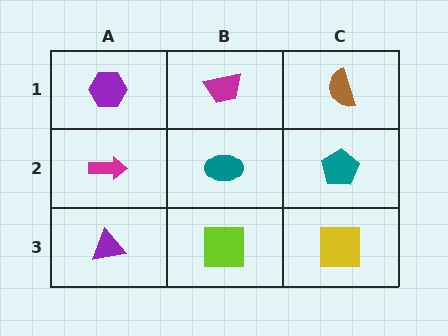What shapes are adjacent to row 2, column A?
A purple hexagon (row 1, column A), a purple triangle (row 3, column A), a teal ellipse (row 2, column B).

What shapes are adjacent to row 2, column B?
A magenta trapezoid (row 1, column B), a lime square (row 3, column B), a magenta arrow (row 2, column A), a teal pentagon (row 2, column C).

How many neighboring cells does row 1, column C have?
2.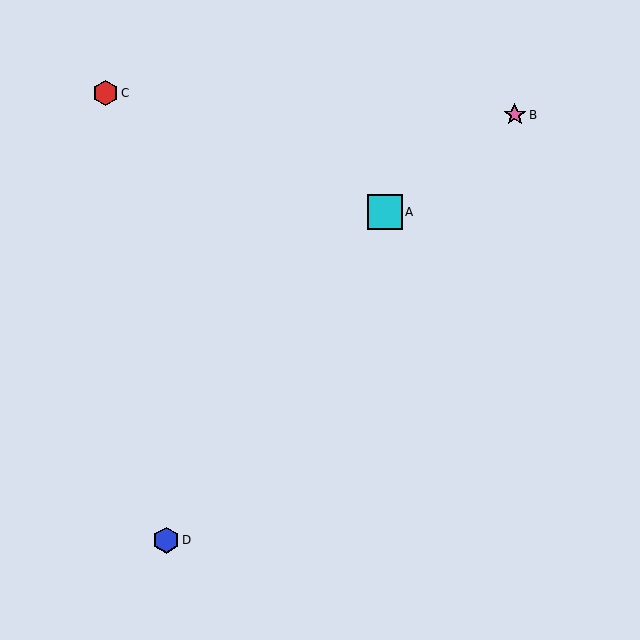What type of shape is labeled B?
Shape B is a pink star.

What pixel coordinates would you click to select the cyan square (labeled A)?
Click at (385, 212) to select the cyan square A.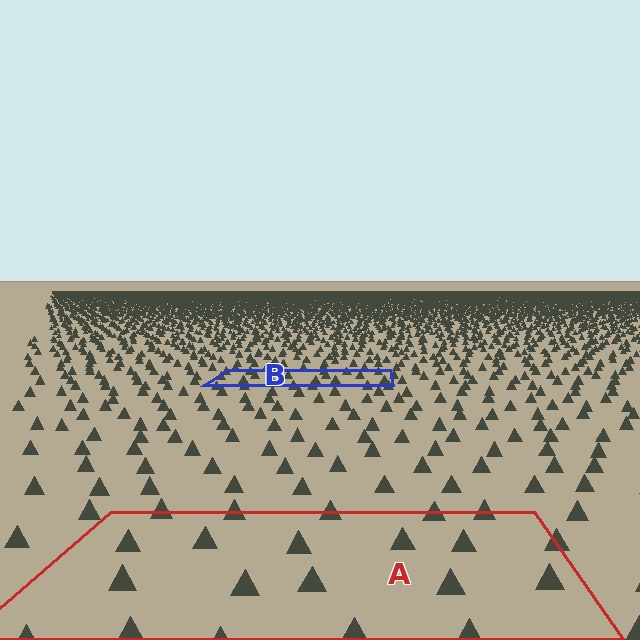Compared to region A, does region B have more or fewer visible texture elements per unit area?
Region B has more texture elements per unit area — they are packed more densely because it is farther away.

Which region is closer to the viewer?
Region A is closer. The texture elements there are larger and more spread out.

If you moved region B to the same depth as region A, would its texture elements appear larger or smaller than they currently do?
They would appear larger. At a closer depth, the same texture elements are projected at a bigger on-screen size.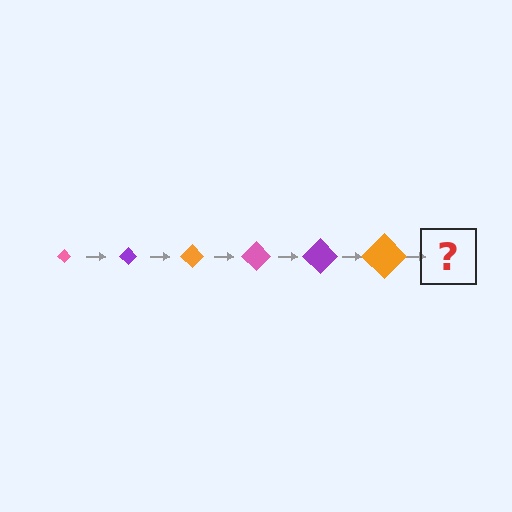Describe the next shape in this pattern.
It should be a pink diamond, larger than the previous one.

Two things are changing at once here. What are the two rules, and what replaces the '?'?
The two rules are that the diamond grows larger each step and the color cycles through pink, purple, and orange. The '?' should be a pink diamond, larger than the previous one.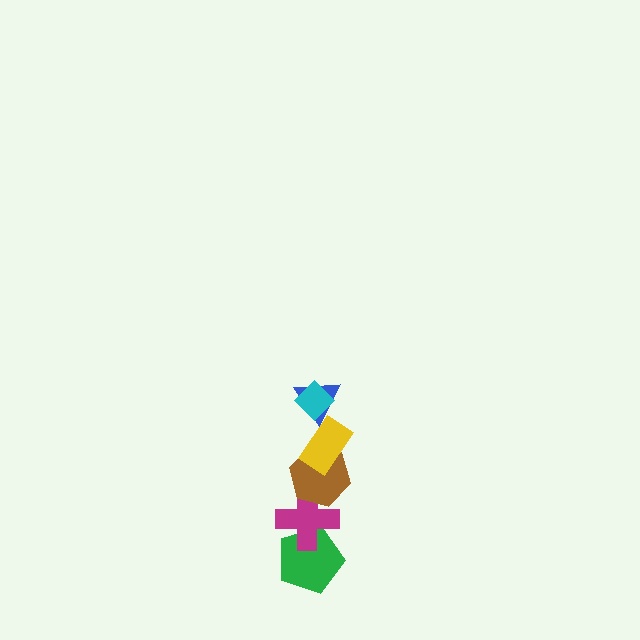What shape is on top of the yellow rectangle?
The blue triangle is on top of the yellow rectangle.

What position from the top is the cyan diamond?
The cyan diamond is 1st from the top.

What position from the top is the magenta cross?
The magenta cross is 5th from the top.